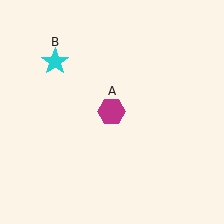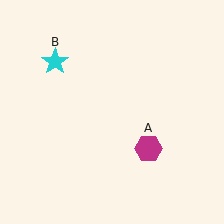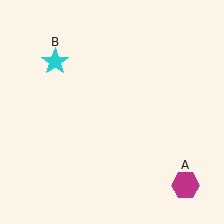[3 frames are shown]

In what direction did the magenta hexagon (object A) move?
The magenta hexagon (object A) moved down and to the right.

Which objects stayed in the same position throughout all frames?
Cyan star (object B) remained stationary.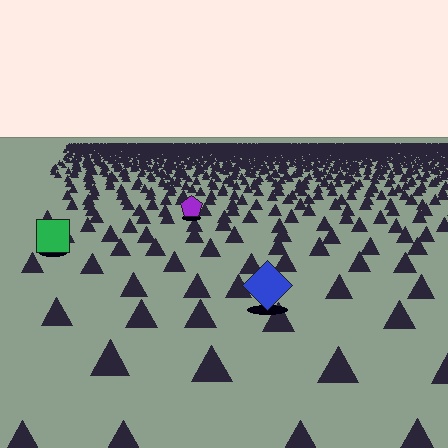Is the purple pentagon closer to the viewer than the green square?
No. The green square is closer — you can tell from the texture gradient: the ground texture is coarser near it.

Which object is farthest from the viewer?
The purple pentagon is farthest from the viewer. It appears smaller and the ground texture around it is denser.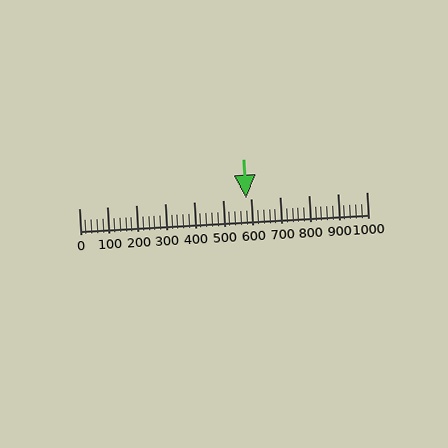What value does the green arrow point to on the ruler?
The green arrow points to approximately 580.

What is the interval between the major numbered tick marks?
The major tick marks are spaced 100 units apart.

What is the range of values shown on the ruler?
The ruler shows values from 0 to 1000.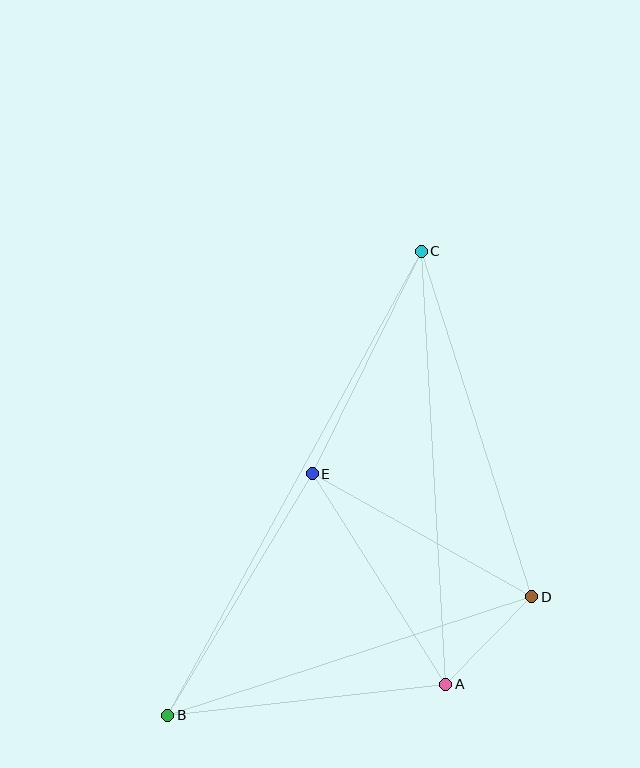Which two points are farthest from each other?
Points B and C are farthest from each other.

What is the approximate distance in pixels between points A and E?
The distance between A and E is approximately 249 pixels.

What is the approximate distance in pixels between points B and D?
The distance between B and D is approximately 383 pixels.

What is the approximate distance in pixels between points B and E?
The distance between B and E is approximately 282 pixels.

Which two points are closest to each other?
Points A and D are closest to each other.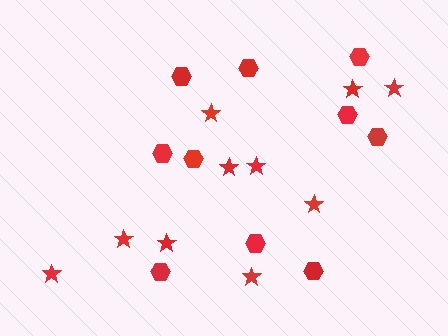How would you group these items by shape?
There are 2 groups: one group of hexagons (10) and one group of stars (10).